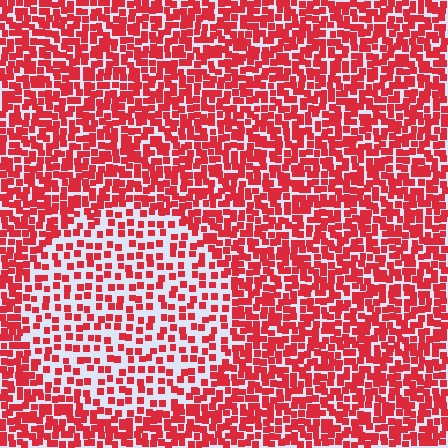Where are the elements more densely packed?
The elements are more densely packed outside the circle boundary.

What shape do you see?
I see a circle.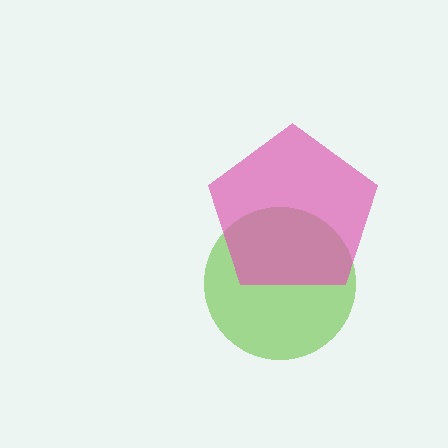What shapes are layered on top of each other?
The layered shapes are: a lime circle, a pink pentagon.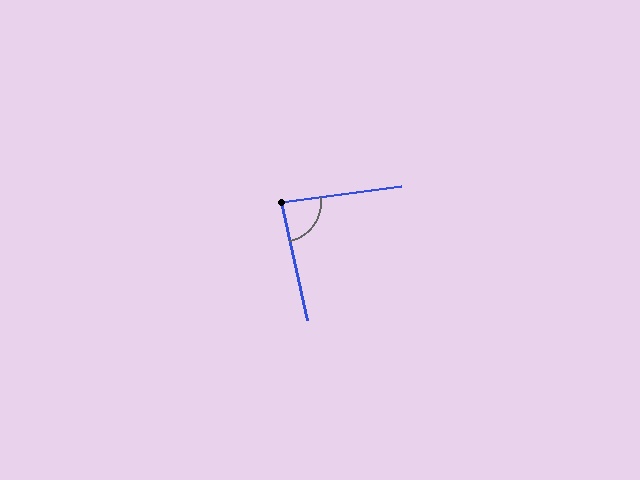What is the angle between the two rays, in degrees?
Approximately 85 degrees.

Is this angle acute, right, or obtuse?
It is acute.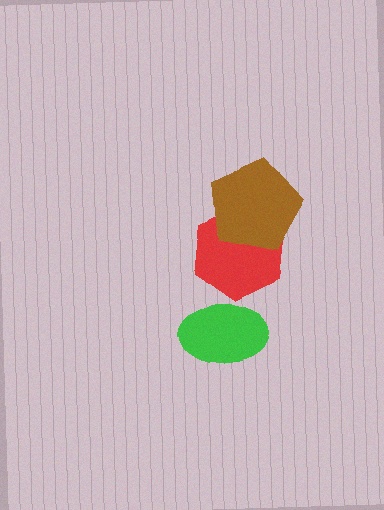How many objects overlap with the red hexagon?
2 objects overlap with the red hexagon.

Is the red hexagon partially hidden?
Yes, it is partially covered by another shape.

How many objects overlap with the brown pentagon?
1 object overlaps with the brown pentagon.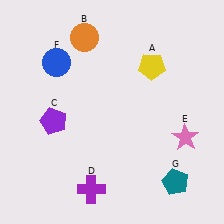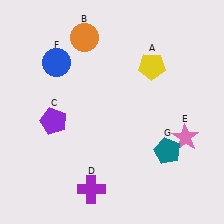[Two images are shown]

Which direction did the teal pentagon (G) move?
The teal pentagon (G) moved up.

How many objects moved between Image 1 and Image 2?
1 object moved between the two images.